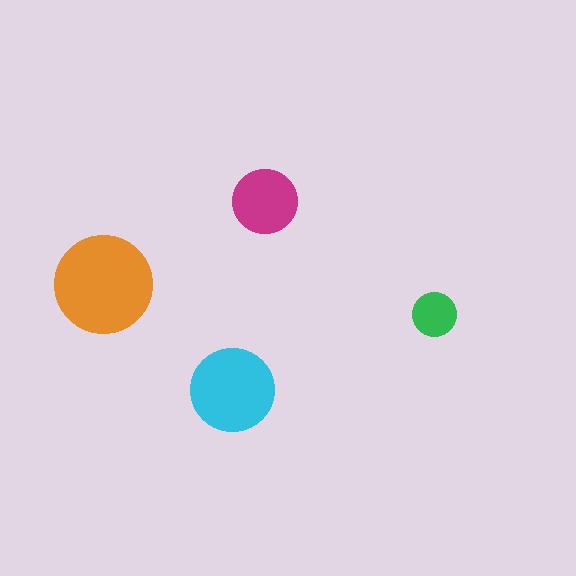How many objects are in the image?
There are 4 objects in the image.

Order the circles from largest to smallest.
the orange one, the cyan one, the magenta one, the green one.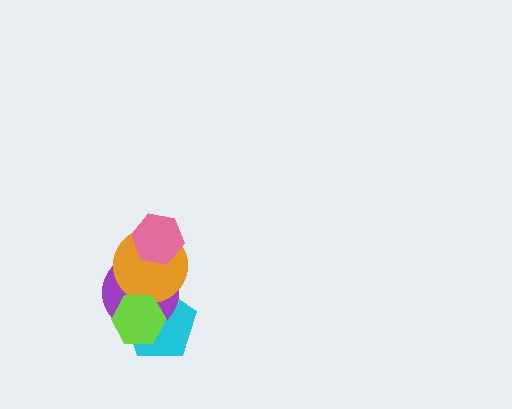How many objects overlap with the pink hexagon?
2 objects overlap with the pink hexagon.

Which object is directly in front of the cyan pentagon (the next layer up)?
The purple circle is directly in front of the cyan pentagon.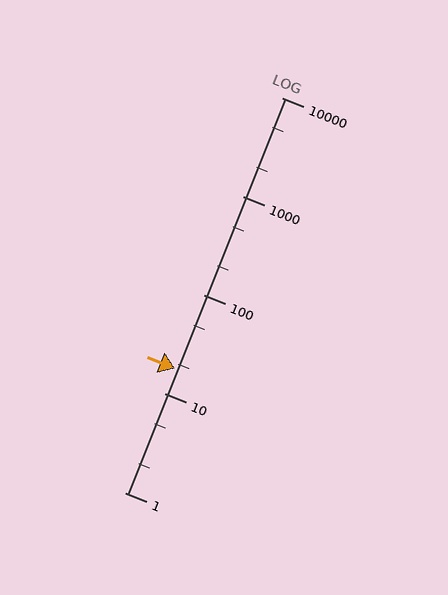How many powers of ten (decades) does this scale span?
The scale spans 4 decades, from 1 to 10000.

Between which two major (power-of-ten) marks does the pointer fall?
The pointer is between 10 and 100.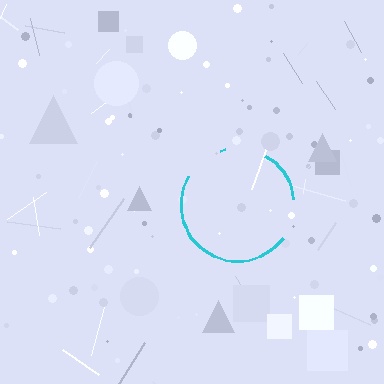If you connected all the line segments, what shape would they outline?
They would outline a circle.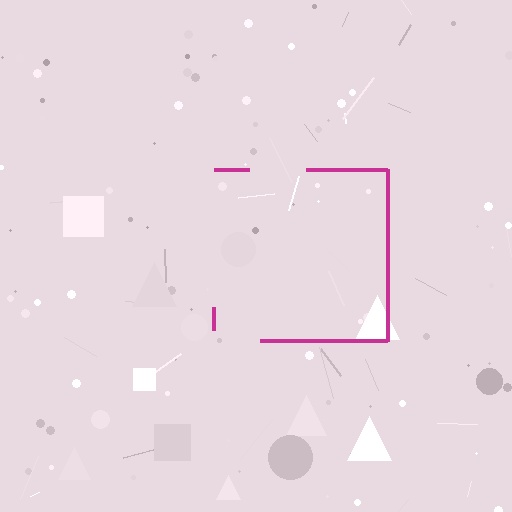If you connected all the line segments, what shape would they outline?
They would outline a square.